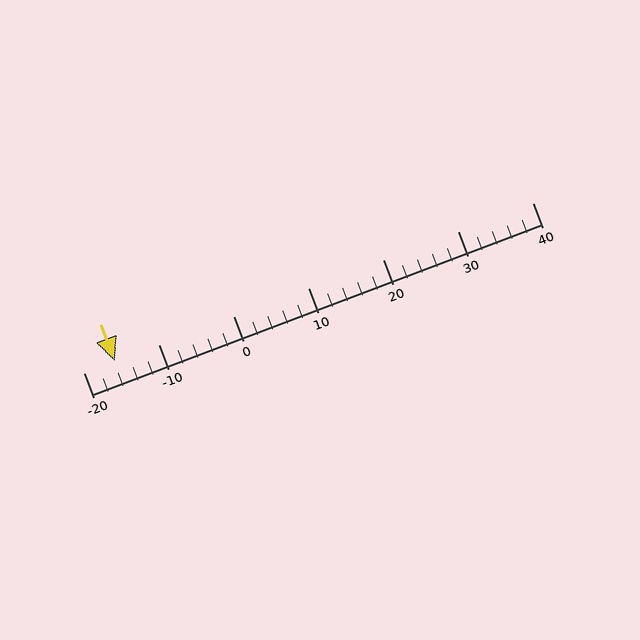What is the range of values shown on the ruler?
The ruler shows values from -20 to 40.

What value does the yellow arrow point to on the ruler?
The yellow arrow points to approximately -16.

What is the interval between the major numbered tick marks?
The major tick marks are spaced 10 units apart.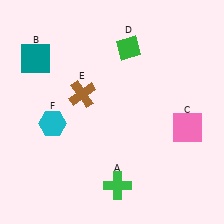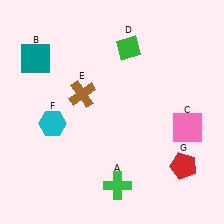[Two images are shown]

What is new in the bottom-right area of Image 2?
A red pentagon (G) was added in the bottom-right area of Image 2.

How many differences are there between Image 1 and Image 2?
There is 1 difference between the two images.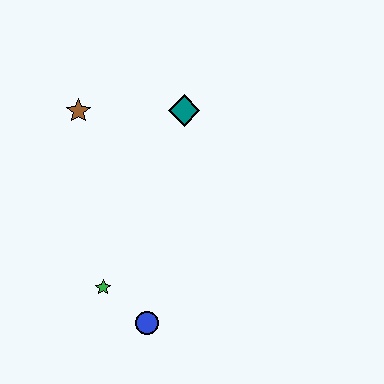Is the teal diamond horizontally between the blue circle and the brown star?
No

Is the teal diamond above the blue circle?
Yes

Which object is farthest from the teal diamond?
The blue circle is farthest from the teal diamond.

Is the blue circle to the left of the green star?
No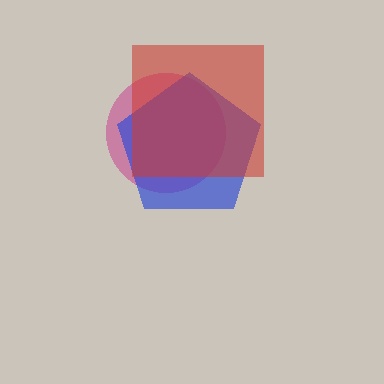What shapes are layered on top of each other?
The layered shapes are: a magenta circle, a blue pentagon, a red square.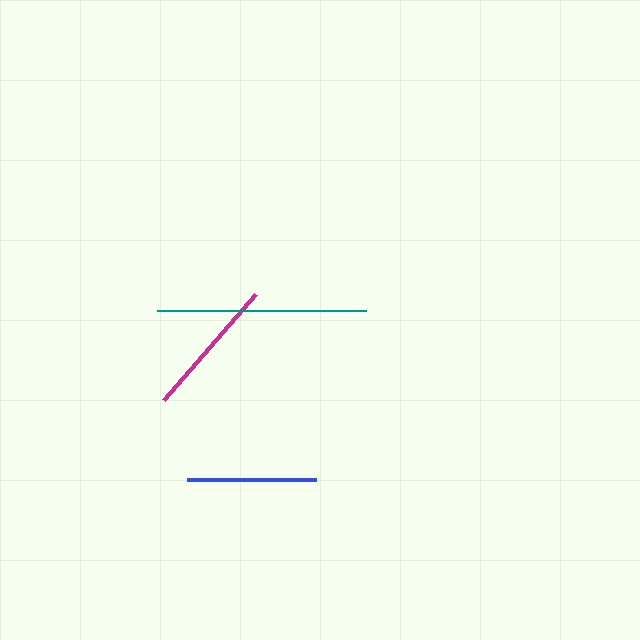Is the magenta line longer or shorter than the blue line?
The magenta line is longer than the blue line.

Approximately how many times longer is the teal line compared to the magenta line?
The teal line is approximately 1.5 times the length of the magenta line.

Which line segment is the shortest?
The blue line is the shortest at approximately 129 pixels.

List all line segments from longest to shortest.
From longest to shortest: teal, magenta, blue.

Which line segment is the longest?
The teal line is the longest at approximately 208 pixels.